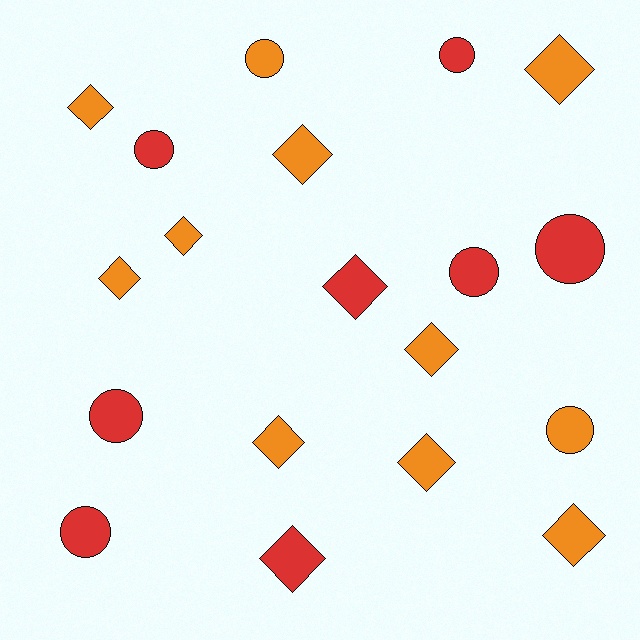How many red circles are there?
There are 6 red circles.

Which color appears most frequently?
Orange, with 11 objects.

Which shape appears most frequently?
Diamond, with 11 objects.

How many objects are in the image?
There are 19 objects.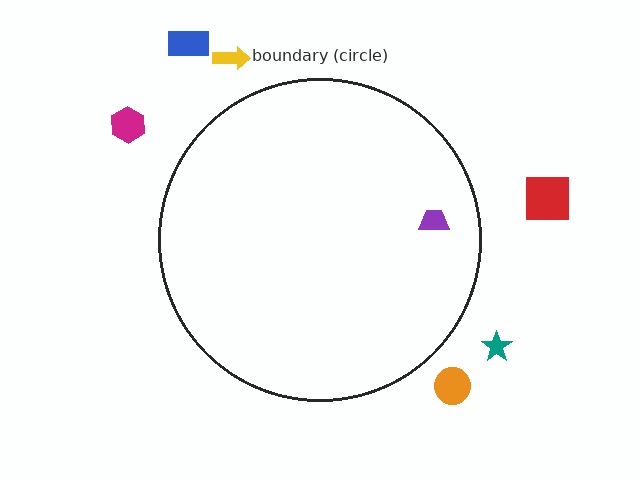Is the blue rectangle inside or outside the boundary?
Outside.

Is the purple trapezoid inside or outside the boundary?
Inside.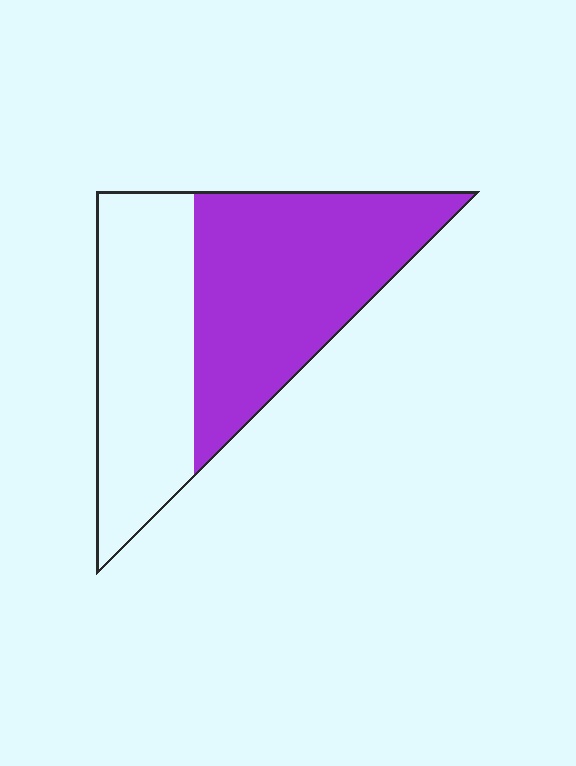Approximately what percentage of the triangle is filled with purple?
Approximately 55%.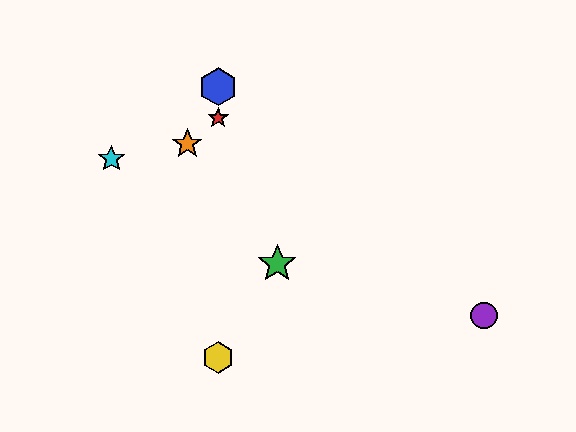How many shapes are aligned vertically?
3 shapes (the red star, the blue hexagon, the yellow hexagon) are aligned vertically.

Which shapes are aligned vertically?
The red star, the blue hexagon, the yellow hexagon are aligned vertically.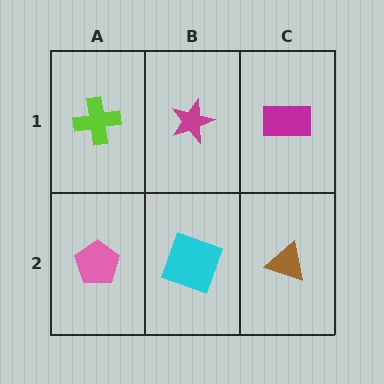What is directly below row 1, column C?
A brown triangle.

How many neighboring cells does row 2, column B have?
3.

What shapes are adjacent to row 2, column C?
A magenta rectangle (row 1, column C), a cyan square (row 2, column B).